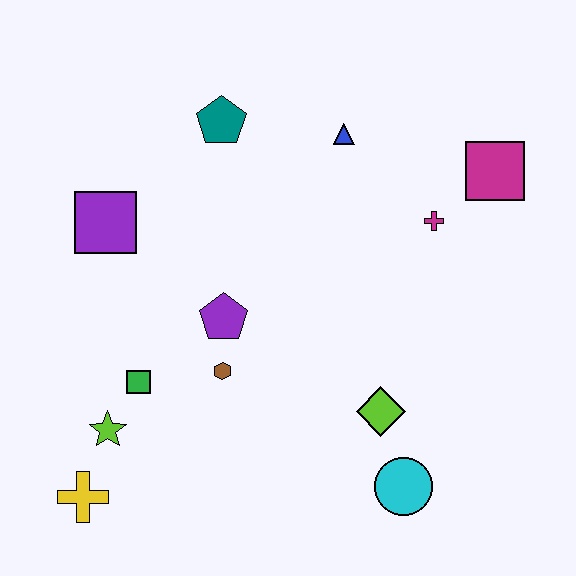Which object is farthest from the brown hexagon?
The magenta square is farthest from the brown hexagon.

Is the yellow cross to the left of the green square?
Yes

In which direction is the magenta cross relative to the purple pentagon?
The magenta cross is to the right of the purple pentagon.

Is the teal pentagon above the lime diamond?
Yes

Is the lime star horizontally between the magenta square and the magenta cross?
No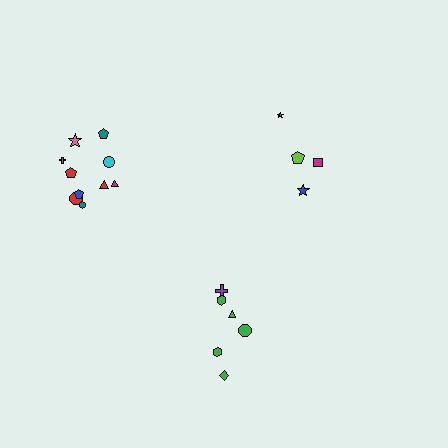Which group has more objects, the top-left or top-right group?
The top-left group.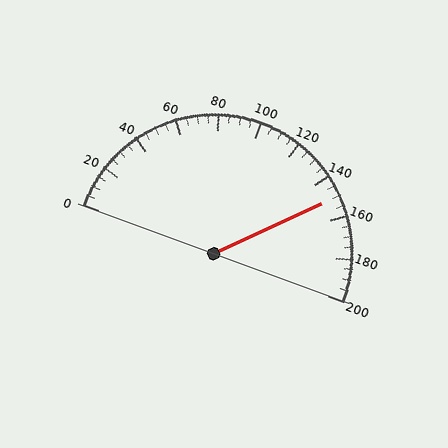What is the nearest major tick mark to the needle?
The nearest major tick mark is 160.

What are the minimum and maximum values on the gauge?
The gauge ranges from 0 to 200.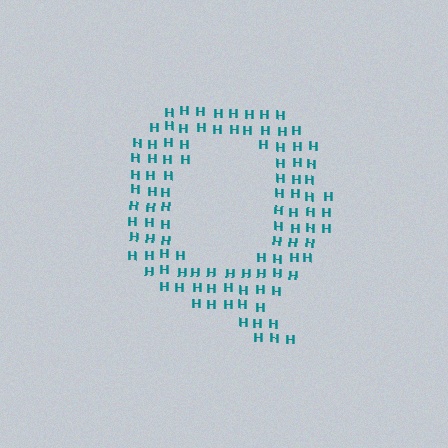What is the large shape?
The large shape is the letter Q.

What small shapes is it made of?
It is made of small letter H's.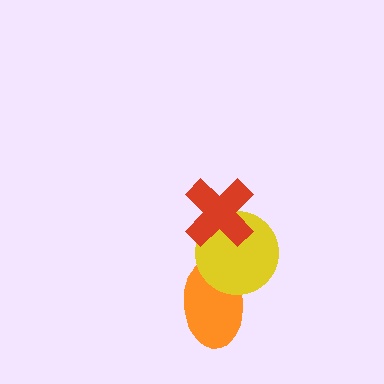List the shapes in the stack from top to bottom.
From top to bottom: the red cross, the yellow circle, the orange ellipse.